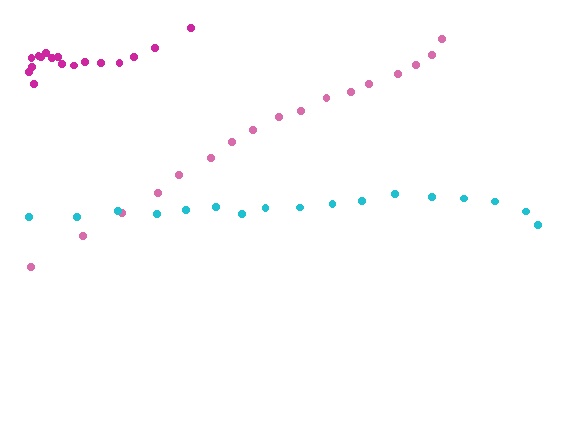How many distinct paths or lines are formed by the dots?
There are 3 distinct paths.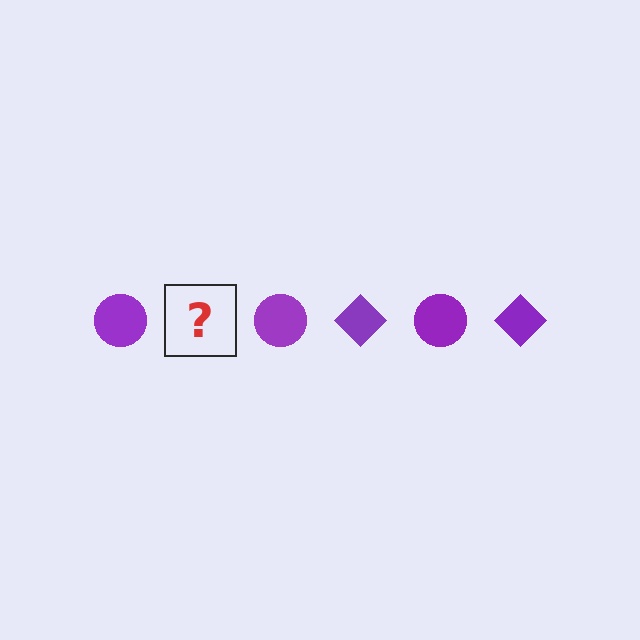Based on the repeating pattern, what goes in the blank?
The blank should be a purple diamond.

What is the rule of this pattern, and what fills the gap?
The rule is that the pattern cycles through circle, diamond shapes in purple. The gap should be filled with a purple diamond.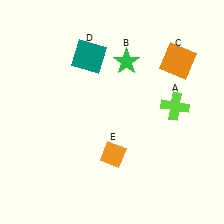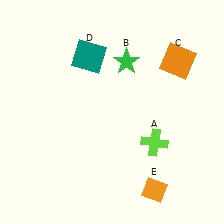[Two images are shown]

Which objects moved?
The objects that moved are: the lime cross (A), the orange diamond (E).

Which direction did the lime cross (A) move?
The lime cross (A) moved down.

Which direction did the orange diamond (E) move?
The orange diamond (E) moved right.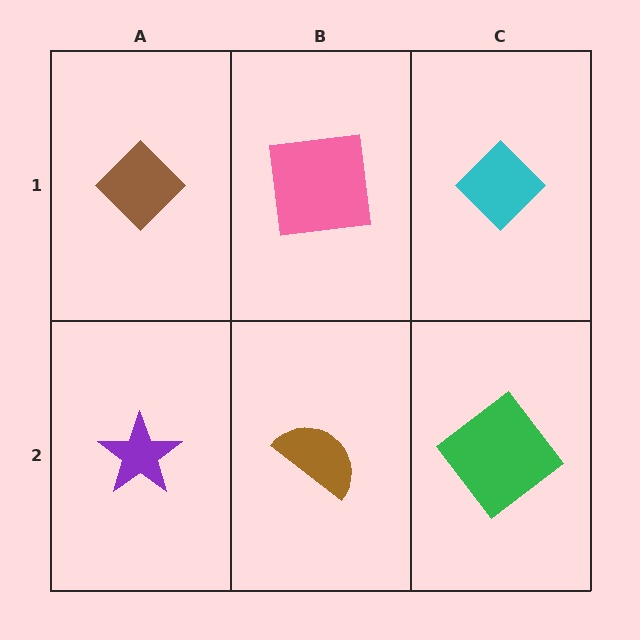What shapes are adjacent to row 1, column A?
A purple star (row 2, column A), a pink square (row 1, column B).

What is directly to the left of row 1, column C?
A pink square.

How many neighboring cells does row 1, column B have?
3.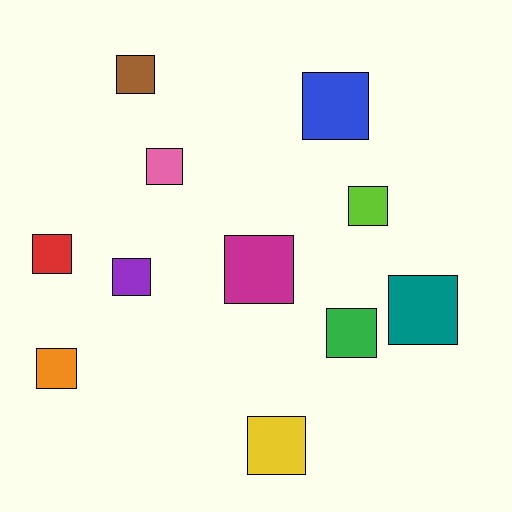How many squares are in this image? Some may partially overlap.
There are 11 squares.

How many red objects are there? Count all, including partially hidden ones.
There is 1 red object.